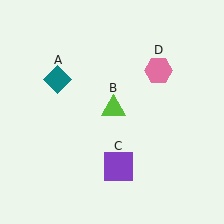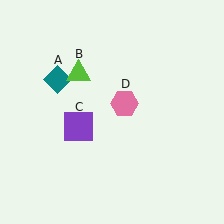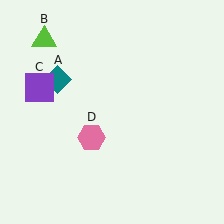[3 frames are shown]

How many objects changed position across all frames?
3 objects changed position: lime triangle (object B), purple square (object C), pink hexagon (object D).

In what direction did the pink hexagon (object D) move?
The pink hexagon (object D) moved down and to the left.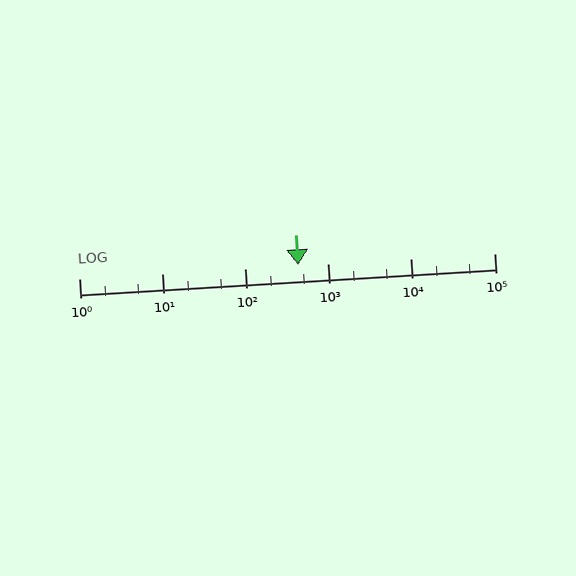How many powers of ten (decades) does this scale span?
The scale spans 5 decades, from 1 to 100000.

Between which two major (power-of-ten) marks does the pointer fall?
The pointer is between 100 and 1000.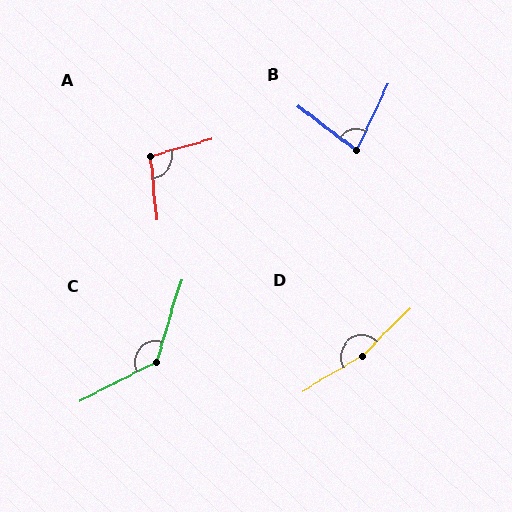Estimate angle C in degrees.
Approximately 134 degrees.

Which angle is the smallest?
B, at approximately 78 degrees.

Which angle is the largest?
D, at approximately 165 degrees.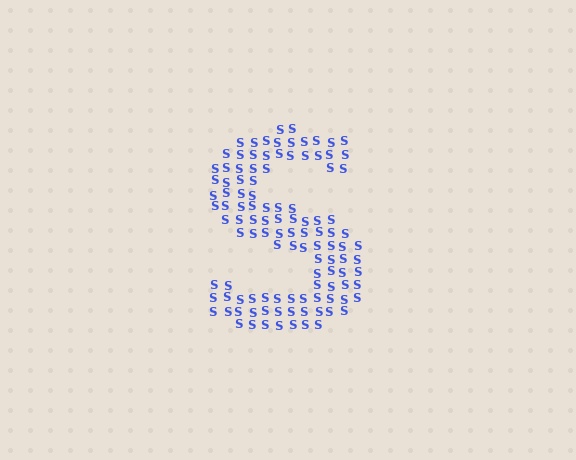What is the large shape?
The large shape is the letter S.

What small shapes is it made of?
It is made of small letter S's.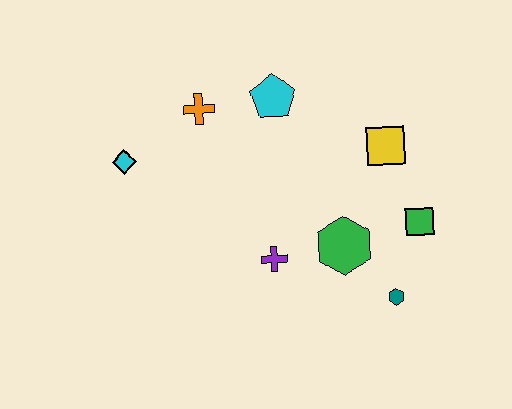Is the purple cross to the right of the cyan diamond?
Yes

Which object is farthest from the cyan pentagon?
The teal hexagon is farthest from the cyan pentagon.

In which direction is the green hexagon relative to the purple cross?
The green hexagon is to the right of the purple cross.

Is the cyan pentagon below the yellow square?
No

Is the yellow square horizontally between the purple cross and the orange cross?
No